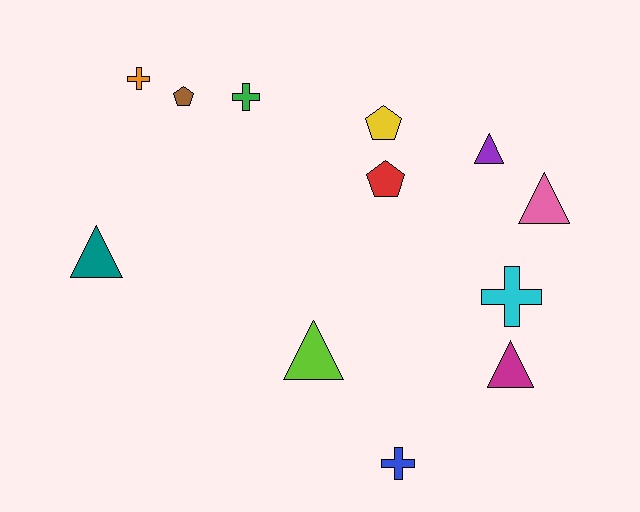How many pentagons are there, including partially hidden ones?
There are 3 pentagons.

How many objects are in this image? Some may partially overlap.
There are 12 objects.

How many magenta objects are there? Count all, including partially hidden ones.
There is 1 magenta object.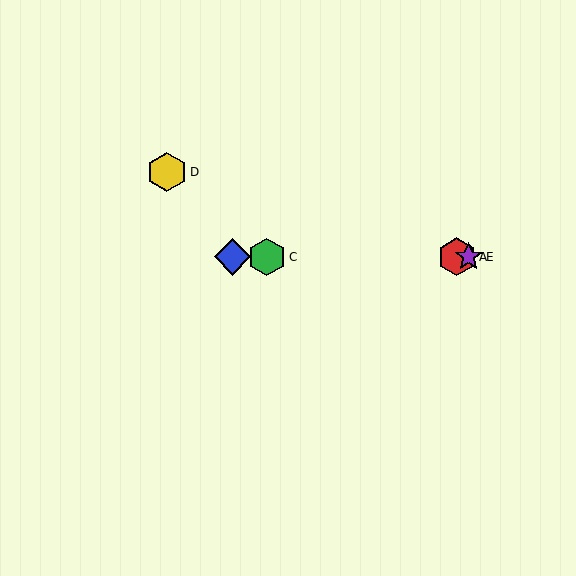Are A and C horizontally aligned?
Yes, both are at y≈257.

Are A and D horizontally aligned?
No, A is at y≈257 and D is at y≈172.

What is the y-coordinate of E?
Object E is at y≈257.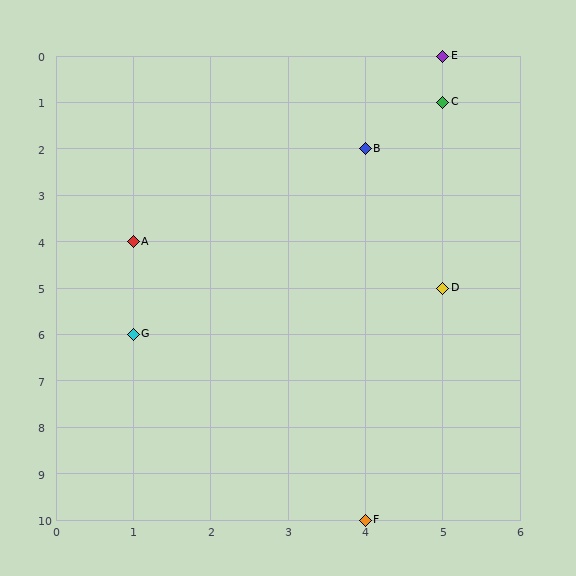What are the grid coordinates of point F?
Point F is at grid coordinates (4, 10).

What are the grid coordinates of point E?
Point E is at grid coordinates (5, 0).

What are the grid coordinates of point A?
Point A is at grid coordinates (1, 4).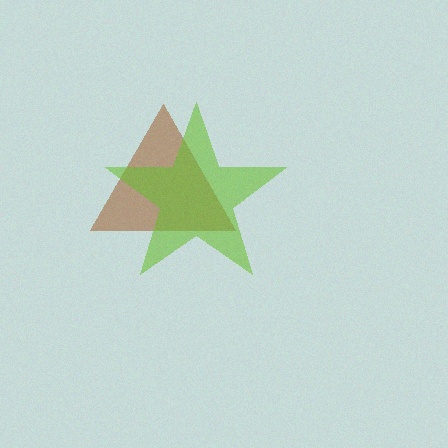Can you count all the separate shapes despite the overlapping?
Yes, there are 2 separate shapes.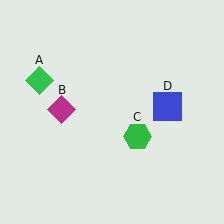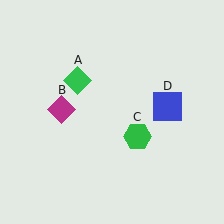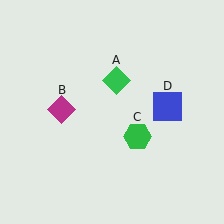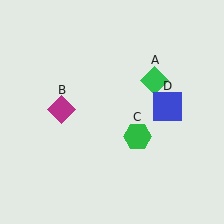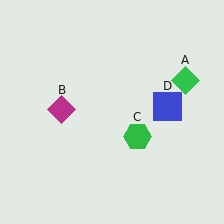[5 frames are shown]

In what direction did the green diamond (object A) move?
The green diamond (object A) moved right.